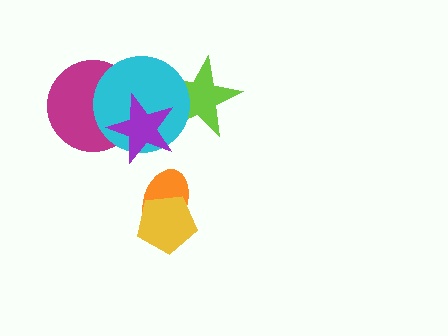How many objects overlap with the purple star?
3 objects overlap with the purple star.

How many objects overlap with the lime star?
2 objects overlap with the lime star.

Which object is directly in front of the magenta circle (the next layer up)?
The cyan circle is directly in front of the magenta circle.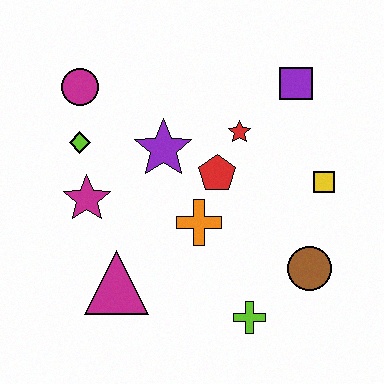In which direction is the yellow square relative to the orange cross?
The yellow square is to the right of the orange cross.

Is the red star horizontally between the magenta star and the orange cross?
No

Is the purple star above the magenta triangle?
Yes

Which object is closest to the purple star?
The red pentagon is closest to the purple star.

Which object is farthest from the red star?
The magenta triangle is farthest from the red star.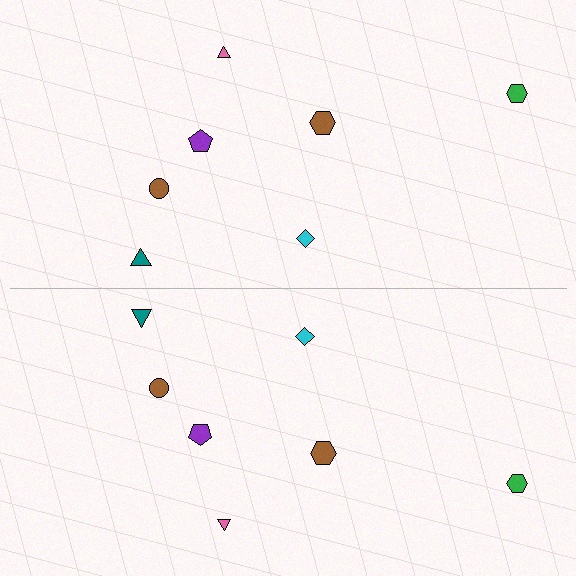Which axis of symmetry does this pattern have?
The pattern has a horizontal axis of symmetry running through the center of the image.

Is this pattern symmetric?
Yes, this pattern has bilateral (reflection) symmetry.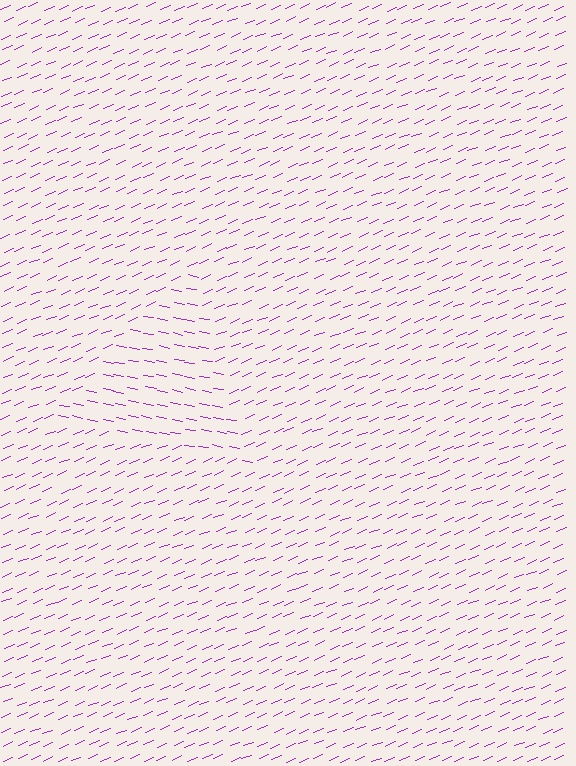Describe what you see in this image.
The image is filled with small purple line segments. A triangle region in the image has lines oriented differently from the surrounding lines, creating a visible texture boundary.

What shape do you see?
I see a triangle.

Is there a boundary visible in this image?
Yes, there is a texture boundary formed by a change in line orientation.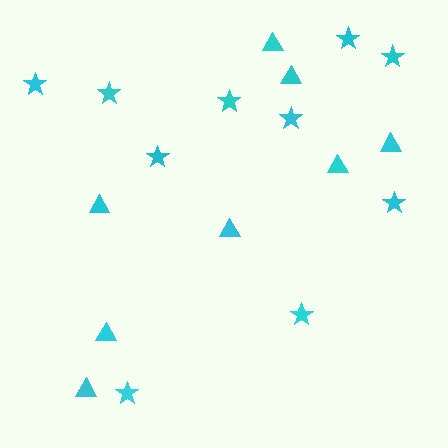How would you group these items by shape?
There are 2 groups: one group of stars (10) and one group of triangles (8).